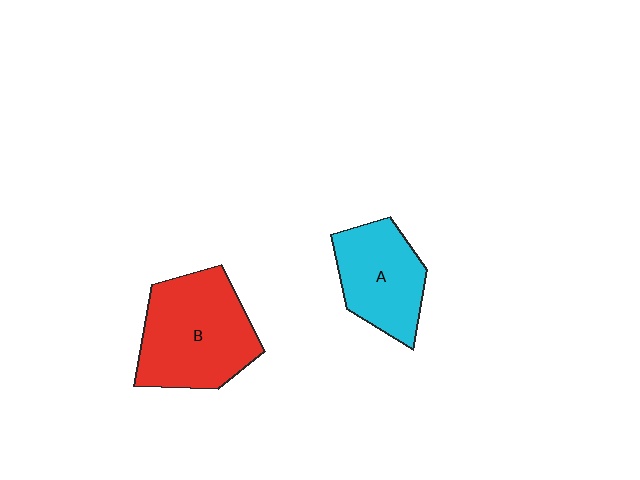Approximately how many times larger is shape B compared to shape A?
Approximately 1.4 times.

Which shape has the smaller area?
Shape A (cyan).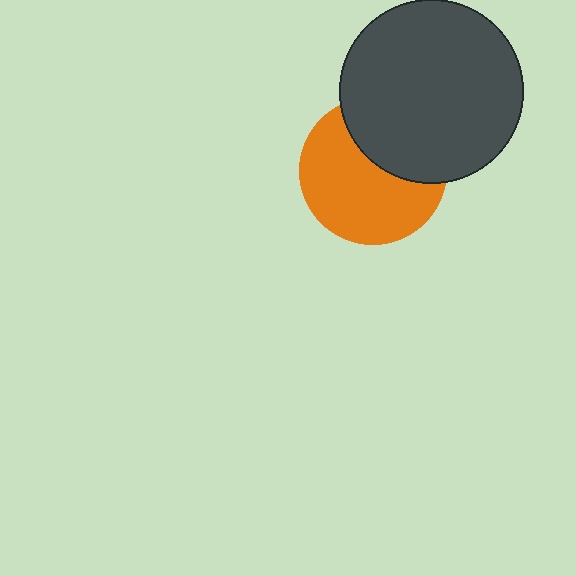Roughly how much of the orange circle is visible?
About half of it is visible (roughly 63%).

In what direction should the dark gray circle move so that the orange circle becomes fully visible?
The dark gray circle should move up. That is the shortest direction to clear the overlap and leave the orange circle fully visible.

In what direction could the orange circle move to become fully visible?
The orange circle could move down. That would shift it out from behind the dark gray circle entirely.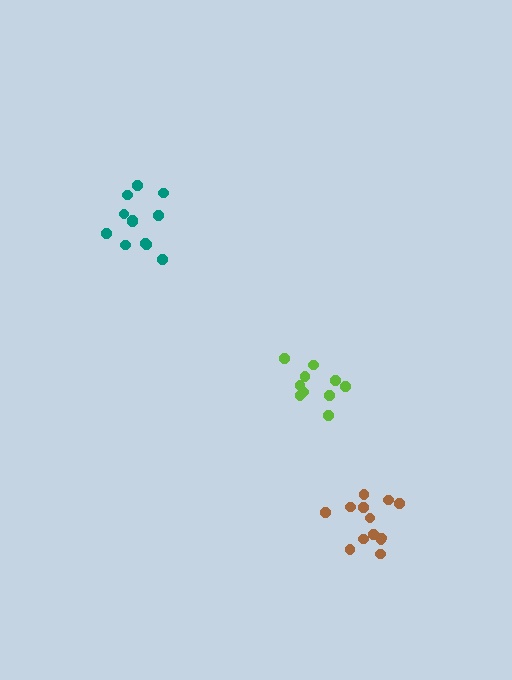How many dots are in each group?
Group 1: 12 dots, Group 2: 13 dots, Group 3: 10 dots (35 total).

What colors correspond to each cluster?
The clusters are colored: teal, brown, lime.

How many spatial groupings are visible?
There are 3 spatial groupings.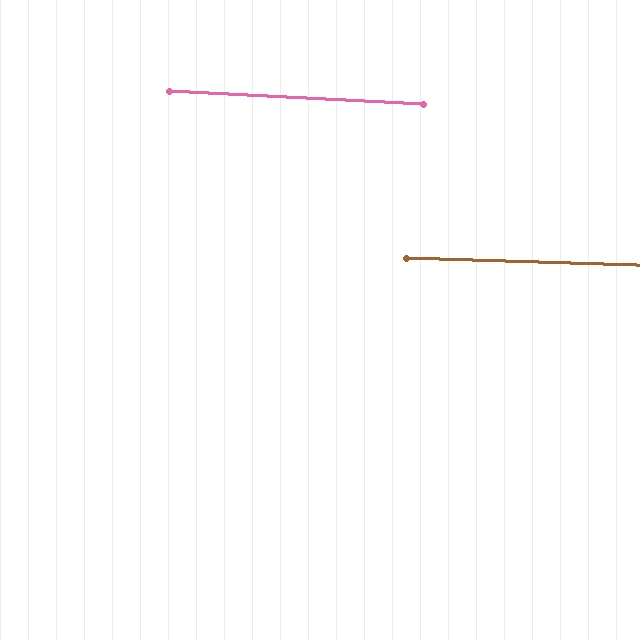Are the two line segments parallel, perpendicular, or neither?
Parallel — their directions differ by only 1.2°.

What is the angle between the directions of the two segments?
Approximately 1 degree.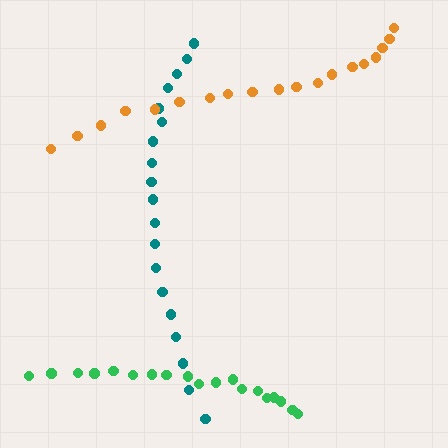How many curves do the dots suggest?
There are 3 distinct paths.